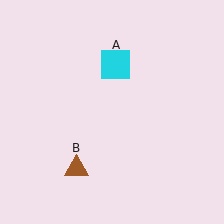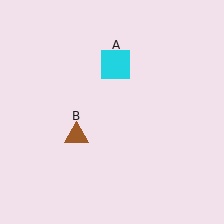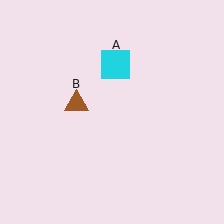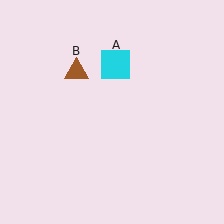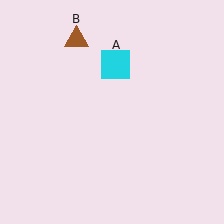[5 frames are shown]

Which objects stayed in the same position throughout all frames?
Cyan square (object A) remained stationary.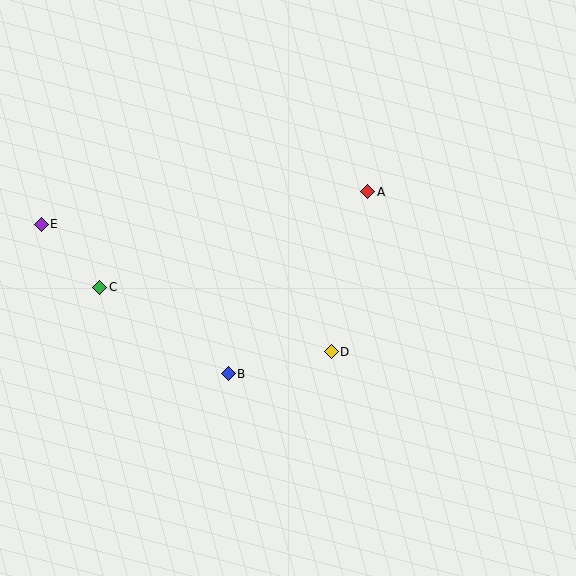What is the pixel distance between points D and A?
The distance between D and A is 164 pixels.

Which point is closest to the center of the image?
Point D at (331, 352) is closest to the center.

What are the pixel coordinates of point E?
Point E is at (41, 224).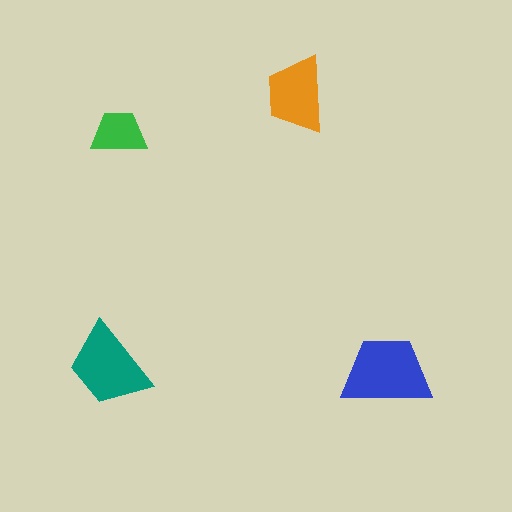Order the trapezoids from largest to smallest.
the blue one, the teal one, the orange one, the green one.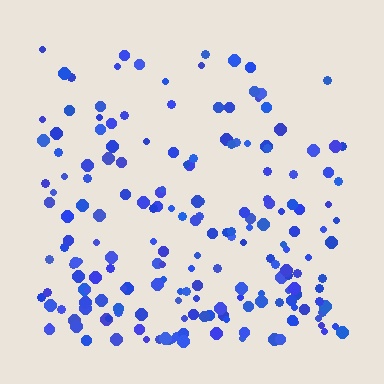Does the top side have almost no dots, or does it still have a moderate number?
Still a moderate number, just noticeably fewer than the bottom.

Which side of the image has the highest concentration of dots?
The bottom.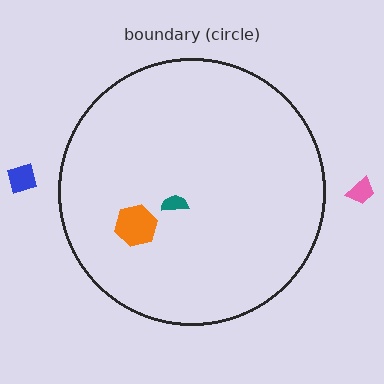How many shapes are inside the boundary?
2 inside, 2 outside.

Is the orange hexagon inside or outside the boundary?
Inside.